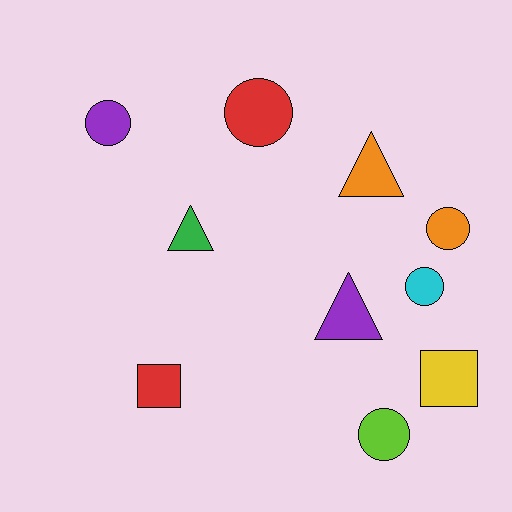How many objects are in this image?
There are 10 objects.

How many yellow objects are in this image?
There is 1 yellow object.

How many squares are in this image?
There are 2 squares.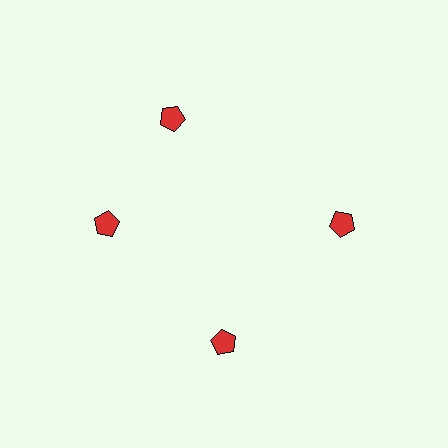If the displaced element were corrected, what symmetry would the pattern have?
It would have 4-fold rotational symmetry — the pattern would map onto itself every 90 degrees.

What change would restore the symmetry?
The symmetry would be restored by rotating it back into even spacing with its neighbors so that all 4 pentagons sit at equal angles and equal distance from the center.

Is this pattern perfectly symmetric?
No. The 4 red pentagons are arranged in a ring, but one element near the 12 o'clock position is rotated out of alignment along the ring, breaking the 4-fold rotational symmetry.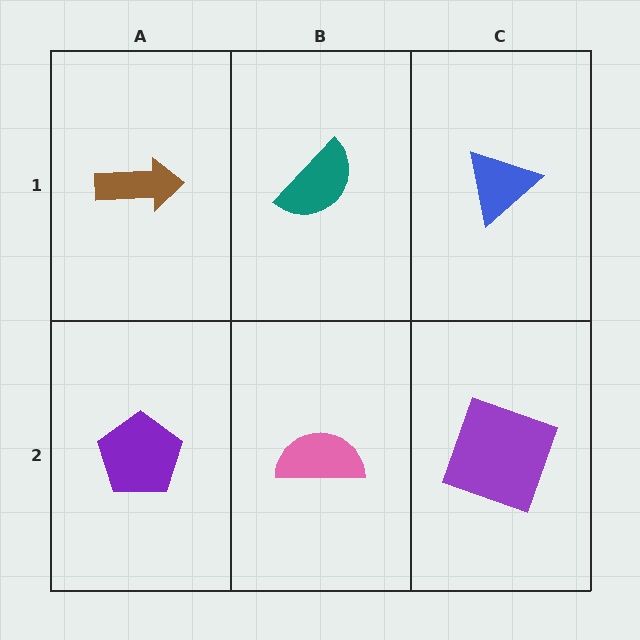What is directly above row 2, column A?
A brown arrow.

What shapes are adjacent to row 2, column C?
A blue triangle (row 1, column C), a pink semicircle (row 2, column B).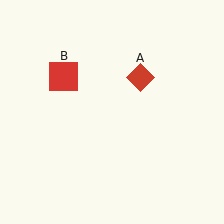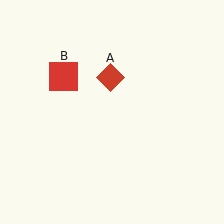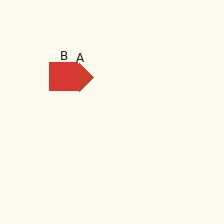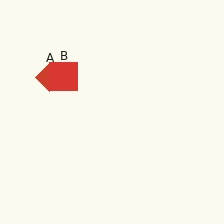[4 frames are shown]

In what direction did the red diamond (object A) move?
The red diamond (object A) moved left.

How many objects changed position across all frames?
1 object changed position: red diamond (object A).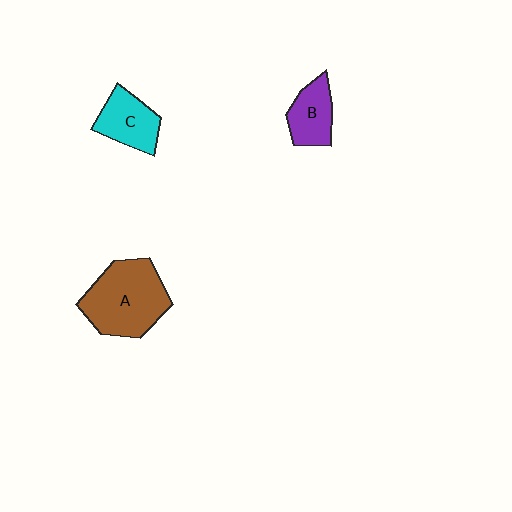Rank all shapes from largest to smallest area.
From largest to smallest: A (brown), C (cyan), B (purple).